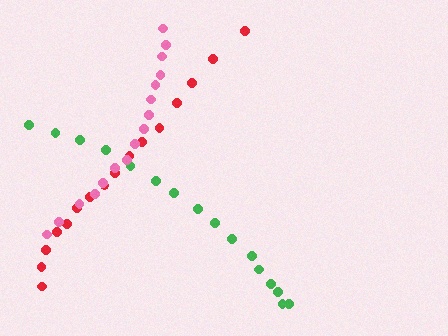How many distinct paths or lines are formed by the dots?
There are 3 distinct paths.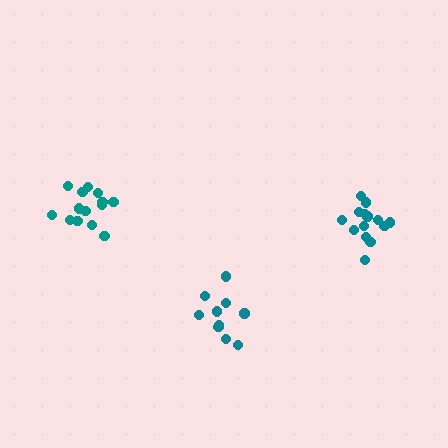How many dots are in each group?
Group 1: 14 dots, Group 2: 10 dots, Group 3: 14 dots (38 total).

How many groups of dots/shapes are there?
There are 3 groups.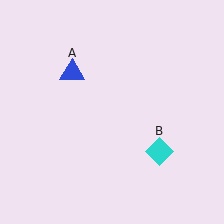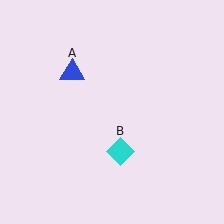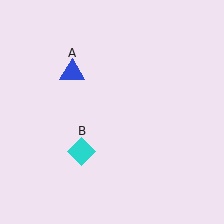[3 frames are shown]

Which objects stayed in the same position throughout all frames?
Blue triangle (object A) remained stationary.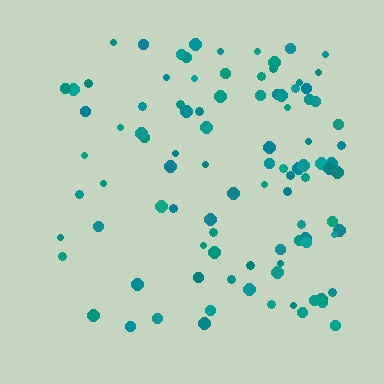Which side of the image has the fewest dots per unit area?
The left.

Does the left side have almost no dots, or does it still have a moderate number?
Still a moderate number, just noticeably fewer than the right.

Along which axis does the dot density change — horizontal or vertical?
Horizontal.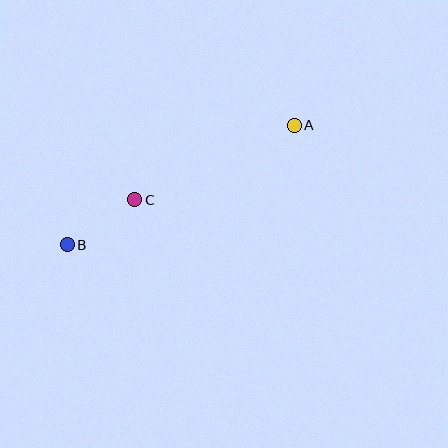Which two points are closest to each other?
Points B and C are closest to each other.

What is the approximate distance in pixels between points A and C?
The distance between A and C is approximately 176 pixels.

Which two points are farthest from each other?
Points A and B are farthest from each other.